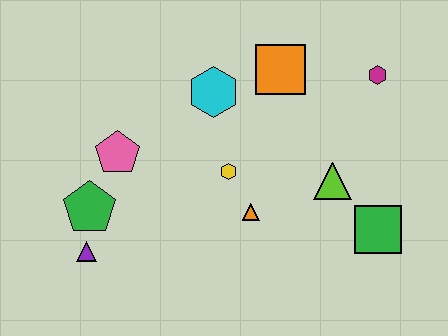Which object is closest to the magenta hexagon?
The orange square is closest to the magenta hexagon.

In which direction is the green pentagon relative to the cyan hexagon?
The green pentagon is to the left of the cyan hexagon.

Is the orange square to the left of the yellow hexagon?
No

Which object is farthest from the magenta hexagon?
The purple triangle is farthest from the magenta hexagon.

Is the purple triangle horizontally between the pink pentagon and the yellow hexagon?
No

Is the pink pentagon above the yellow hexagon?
Yes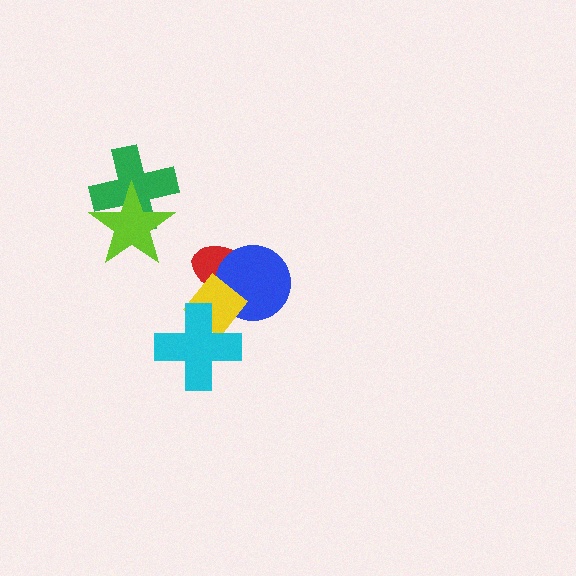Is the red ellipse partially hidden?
Yes, it is partially covered by another shape.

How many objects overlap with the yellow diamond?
3 objects overlap with the yellow diamond.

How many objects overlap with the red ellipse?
2 objects overlap with the red ellipse.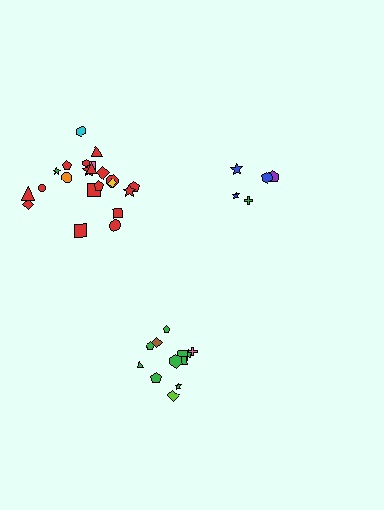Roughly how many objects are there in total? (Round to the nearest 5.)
Roughly 40 objects in total.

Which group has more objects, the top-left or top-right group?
The top-left group.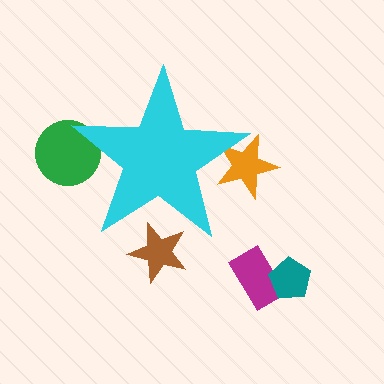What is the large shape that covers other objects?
A cyan star.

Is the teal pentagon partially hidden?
No, the teal pentagon is fully visible.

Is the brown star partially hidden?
Yes, the brown star is partially hidden behind the cyan star.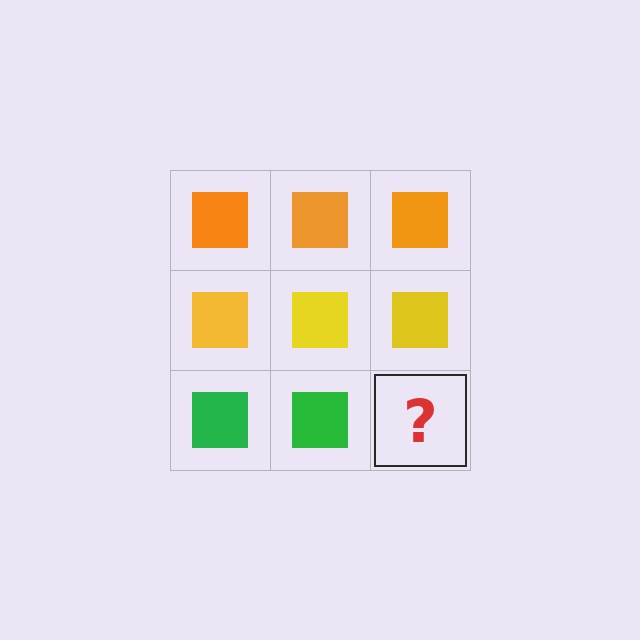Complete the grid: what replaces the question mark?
The question mark should be replaced with a green square.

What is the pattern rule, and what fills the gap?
The rule is that each row has a consistent color. The gap should be filled with a green square.